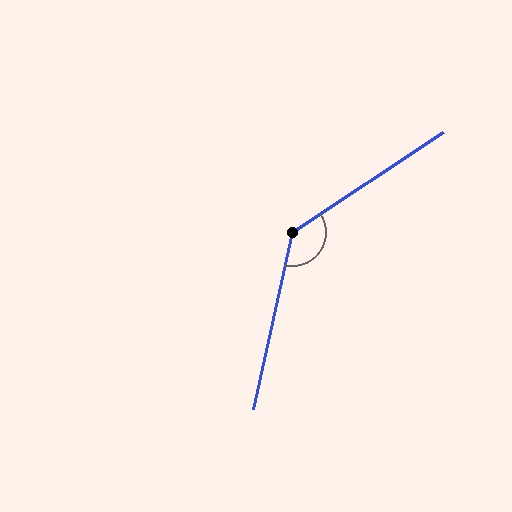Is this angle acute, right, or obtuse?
It is obtuse.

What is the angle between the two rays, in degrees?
Approximately 136 degrees.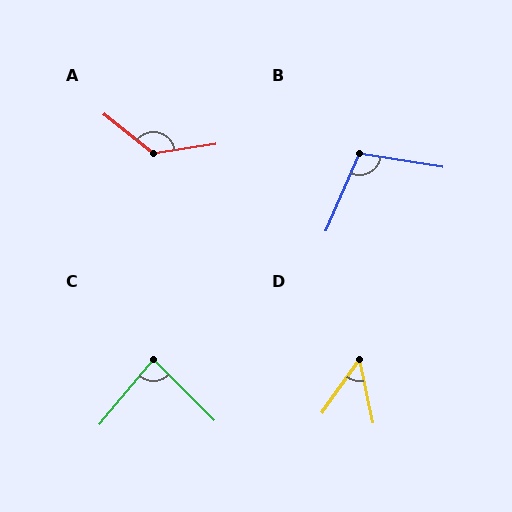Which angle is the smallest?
D, at approximately 46 degrees.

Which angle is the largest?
A, at approximately 133 degrees.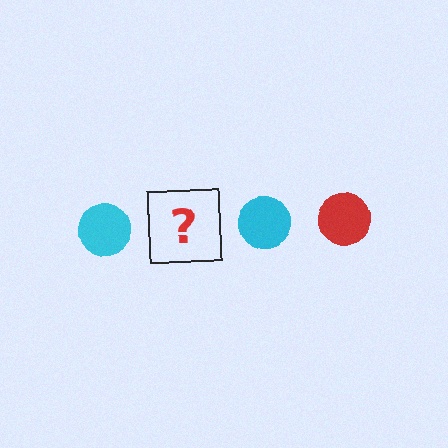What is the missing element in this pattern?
The missing element is a red circle.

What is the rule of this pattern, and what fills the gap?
The rule is that the pattern cycles through cyan, red circles. The gap should be filled with a red circle.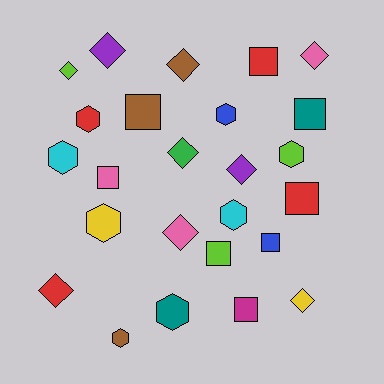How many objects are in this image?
There are 25 objects.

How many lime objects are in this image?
There are 3 lime objects.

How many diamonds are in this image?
There are 9 diamonds.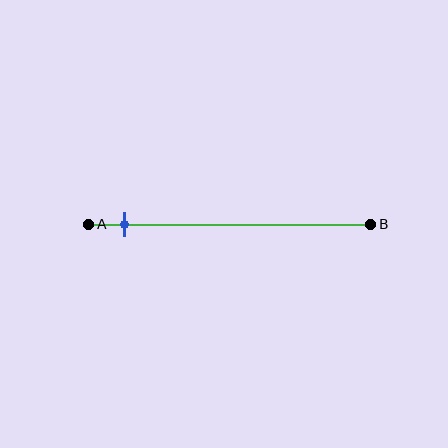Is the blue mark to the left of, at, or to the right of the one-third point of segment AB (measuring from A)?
The blue mark is to the left of the one-third point of segment AB.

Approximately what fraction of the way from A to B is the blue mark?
The blue mark is approximately 15% of the way from A to B.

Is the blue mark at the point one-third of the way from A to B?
No, the mark is at about 15% from A, not at the 33% one-third point.